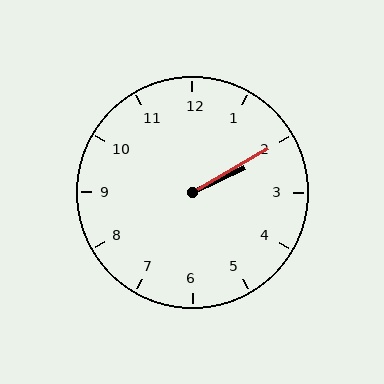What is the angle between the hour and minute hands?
Approximately 5 degrees.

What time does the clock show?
2:10.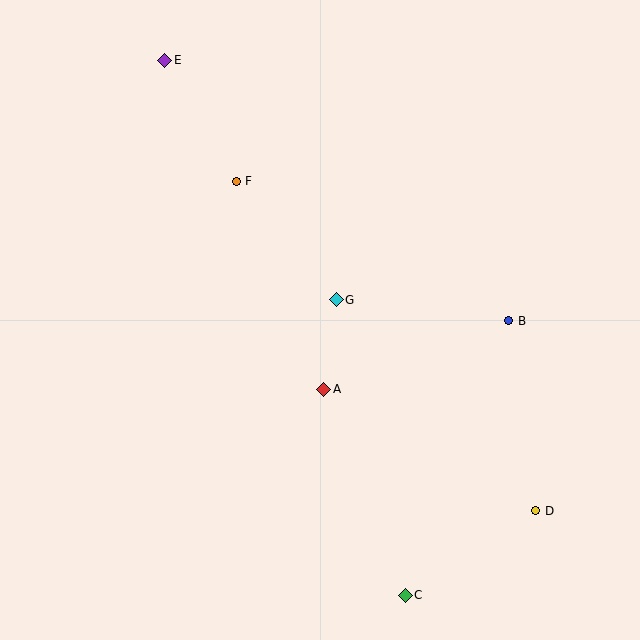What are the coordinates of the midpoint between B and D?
The midpoint between B and D is at (522, 416).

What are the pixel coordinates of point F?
Point F is at (236, 181).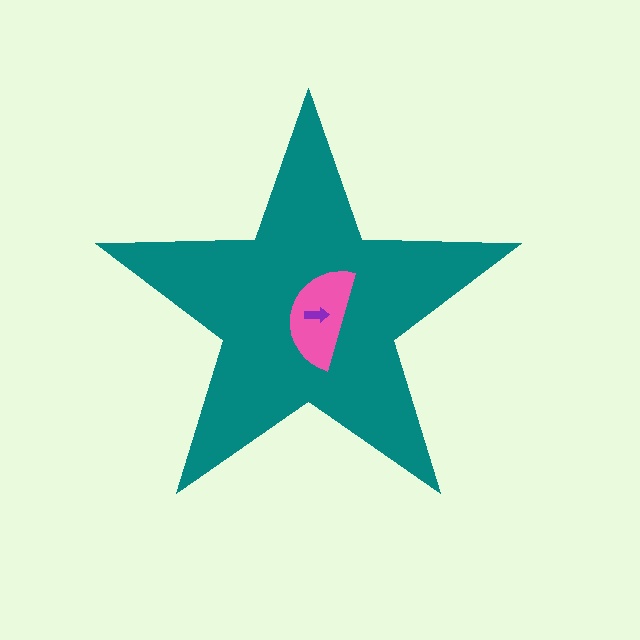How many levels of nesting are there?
3.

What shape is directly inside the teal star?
The pink semicircle.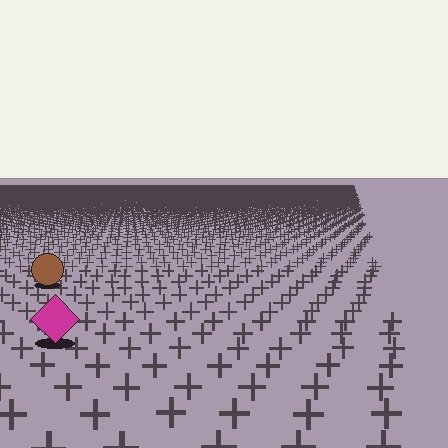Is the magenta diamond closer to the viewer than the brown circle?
Yes. The magenta diamond is closer — you can tell from the texture gradient: the ground texture is coarser near it.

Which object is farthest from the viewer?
The brown circle is farthest from the viewer. It appears smaller and the ground texture around it is denser.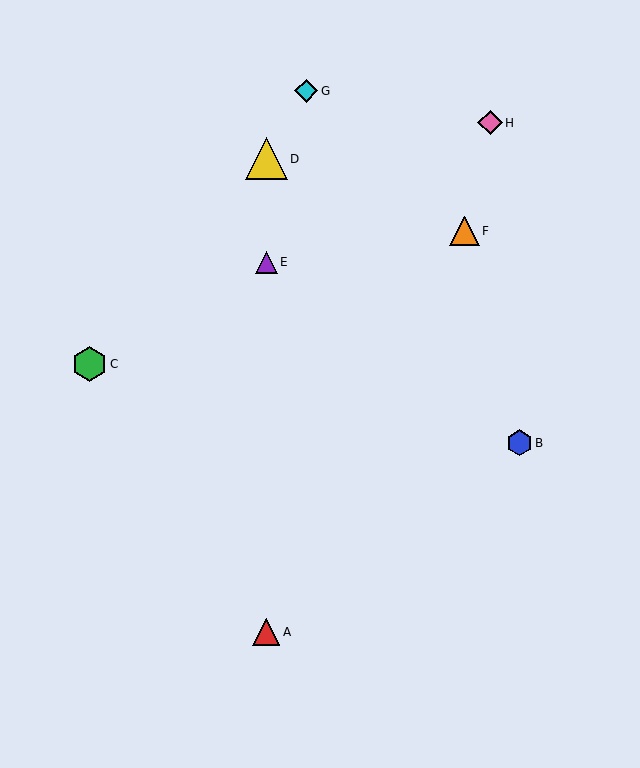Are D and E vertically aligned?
Yes, both are at x≈266.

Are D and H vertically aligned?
No, D is at x≈266 and H is at x≈490.